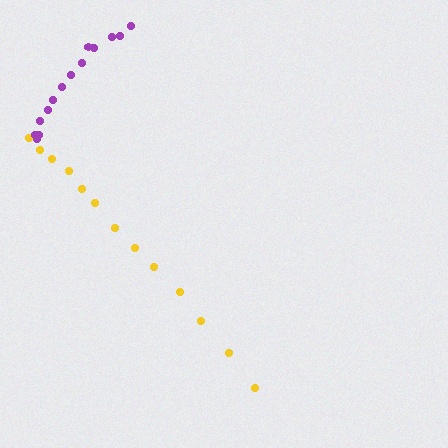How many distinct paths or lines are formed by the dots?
There are 2 distinct paths.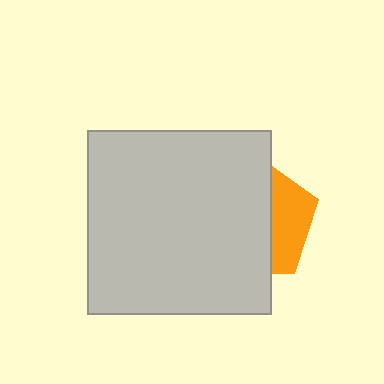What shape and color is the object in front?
The object in front is a light gray square.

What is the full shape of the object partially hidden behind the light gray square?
The partially hidden object is an orange pentagon.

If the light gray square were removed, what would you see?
You would see the complete orange pentagon.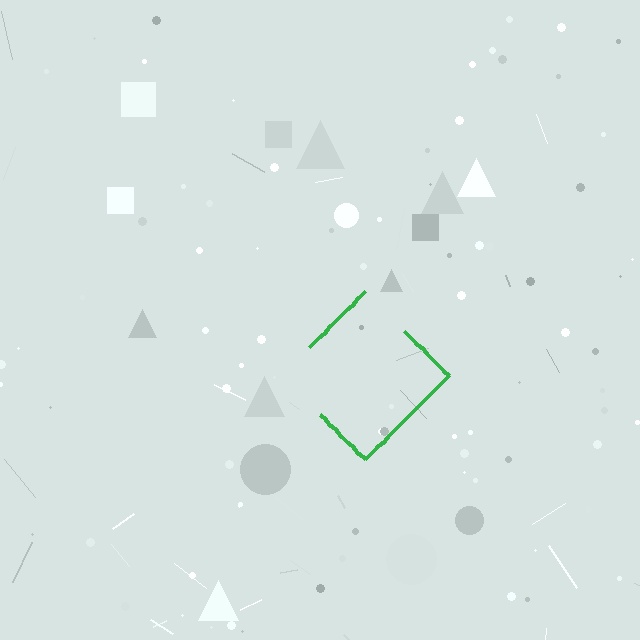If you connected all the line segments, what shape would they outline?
They would outline a diamond.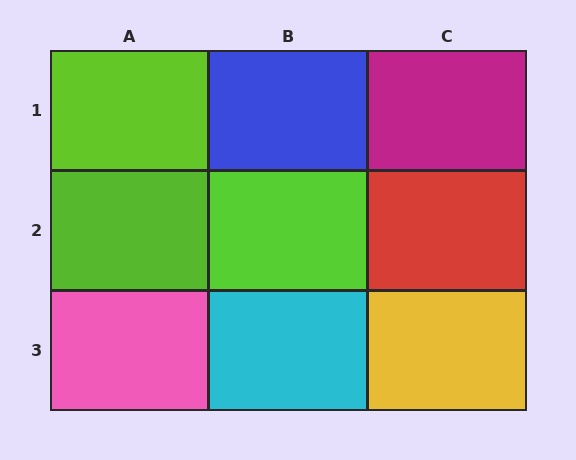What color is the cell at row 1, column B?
Blue.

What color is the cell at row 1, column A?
Lime.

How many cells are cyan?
1 cell is cyan.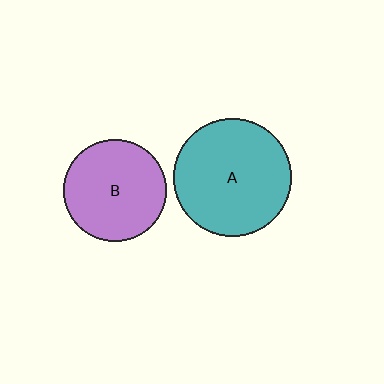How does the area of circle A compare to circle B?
Approximately 1.3 times.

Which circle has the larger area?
Circle A (teal).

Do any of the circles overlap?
No, none of the circles overlap.